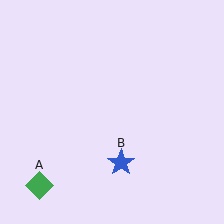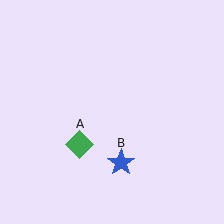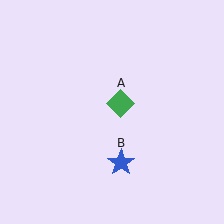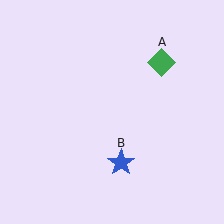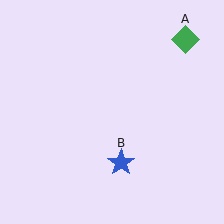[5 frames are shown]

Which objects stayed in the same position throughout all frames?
Blue star (object B) remained stationary.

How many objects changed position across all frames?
1 object changed position: green diamond (object A).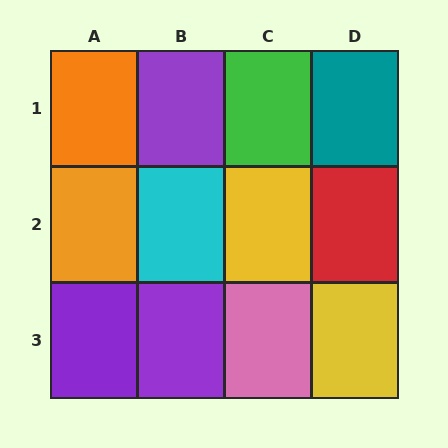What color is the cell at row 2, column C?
Yellow.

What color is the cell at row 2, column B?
Cyan.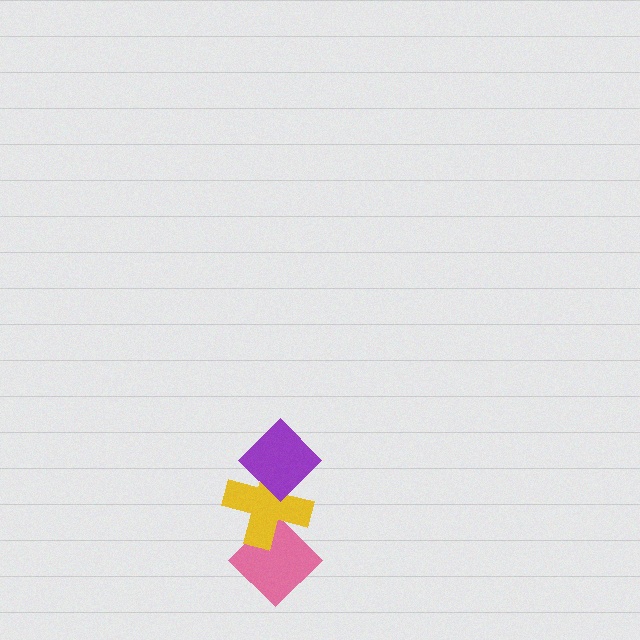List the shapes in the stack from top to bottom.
From top to bottom: the purple diamond, the yellow cross, the pink diamond.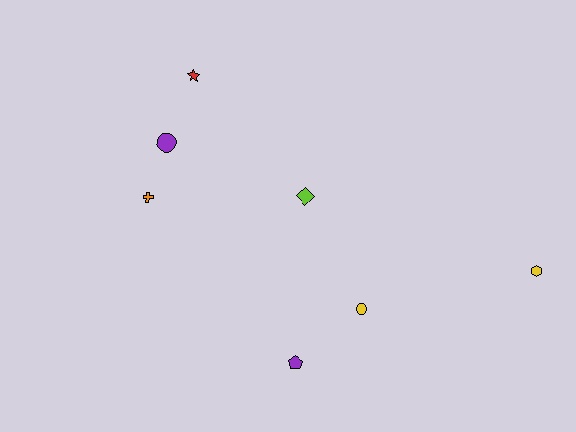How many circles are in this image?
There are 2 circles.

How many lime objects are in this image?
There is 1 lime object.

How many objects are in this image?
There are 7 objects.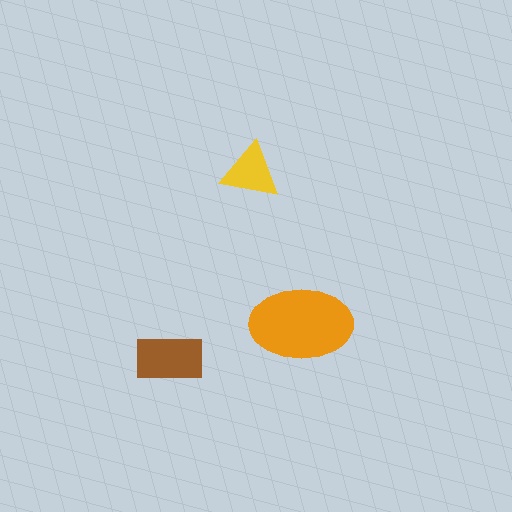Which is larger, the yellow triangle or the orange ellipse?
The orange ellipse.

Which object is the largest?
The orange ellipse.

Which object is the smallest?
The yellow triangle.